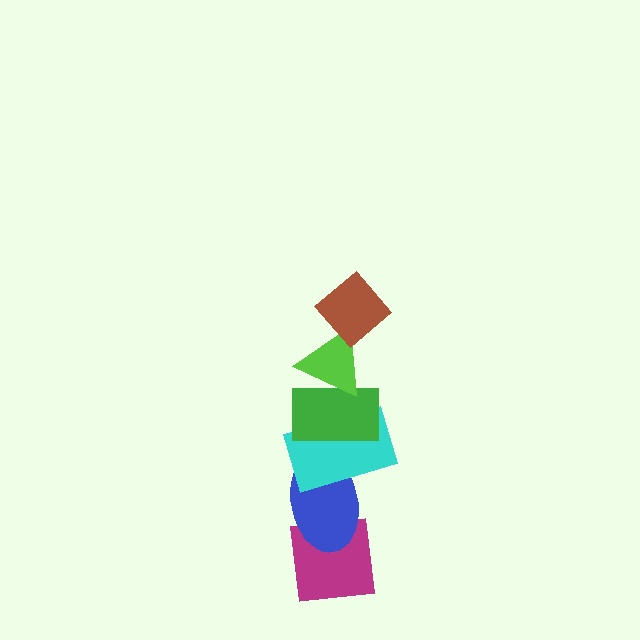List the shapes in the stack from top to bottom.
From top to bottom: the brown diamond, the lime triangle, the green rectangle, the cyan rectangle, the blue ellipse, the magenta square.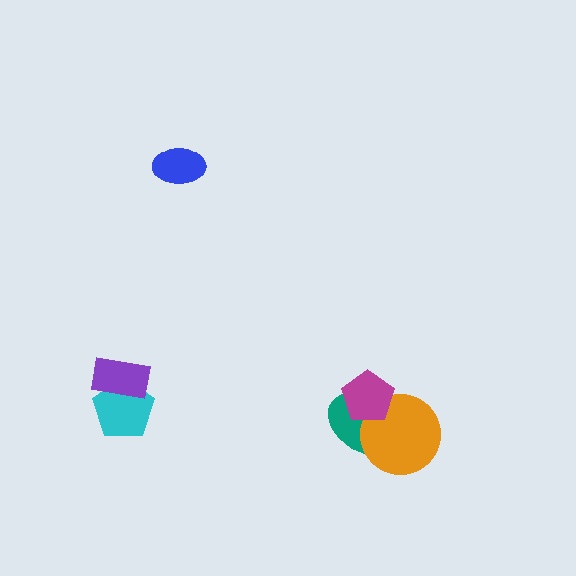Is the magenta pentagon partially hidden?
No, no other shape covers it.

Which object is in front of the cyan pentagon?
The purple rectangle is in front of the cyan pentagon.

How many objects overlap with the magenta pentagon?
2 objects overlap with the magenta pentagon.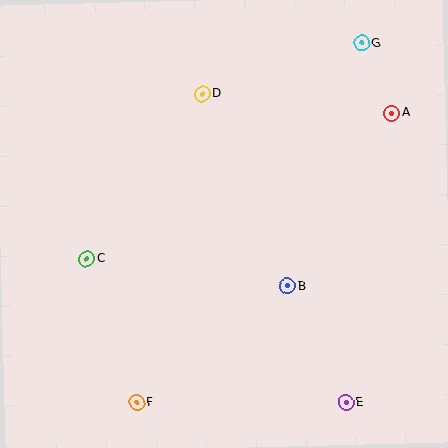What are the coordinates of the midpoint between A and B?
The midpoint between A and B is at (340, 199).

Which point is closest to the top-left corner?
Point D is closest to the top-left corner.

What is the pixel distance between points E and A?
The distance between E and A is 293 pixels.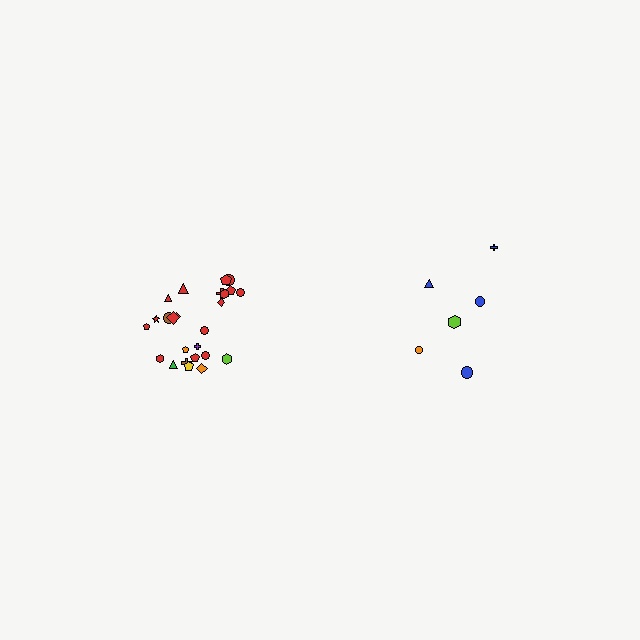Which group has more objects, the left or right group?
The left group.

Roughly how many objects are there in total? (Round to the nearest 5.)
Roughly 30 objects in total.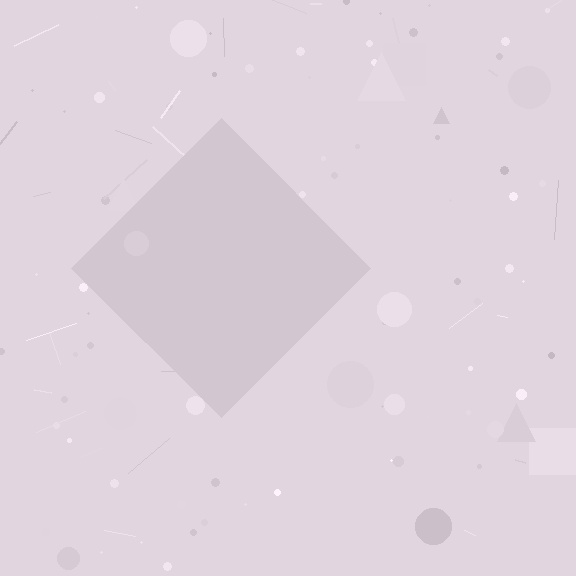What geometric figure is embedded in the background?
A diamond is embedded in the background.